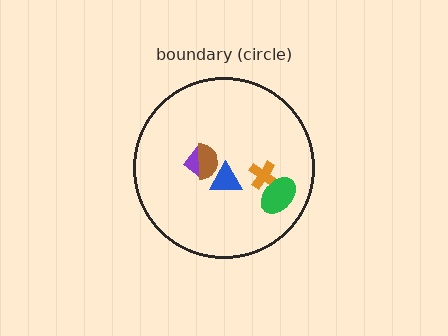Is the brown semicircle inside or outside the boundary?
Inside.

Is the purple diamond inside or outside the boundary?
Inside.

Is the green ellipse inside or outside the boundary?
Inside.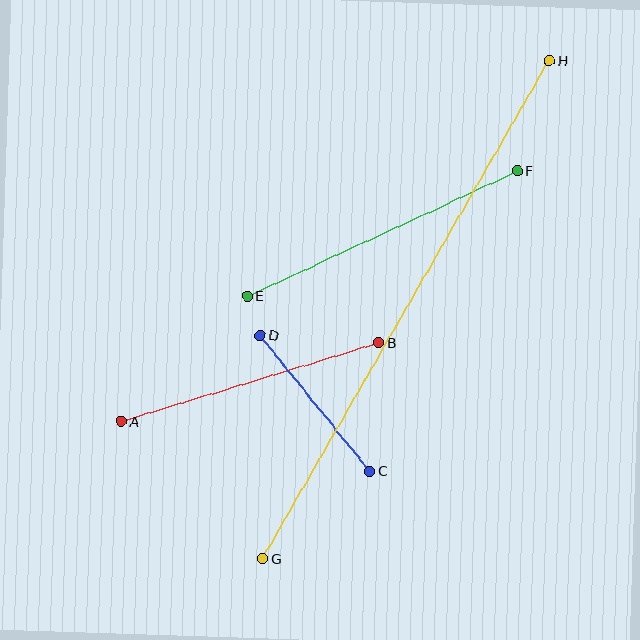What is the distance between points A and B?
The distance is approximately 270 pixels.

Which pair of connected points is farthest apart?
Points G and H are farthest apart.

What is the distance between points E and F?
The distance is approximately 298 pixels.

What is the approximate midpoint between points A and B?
The midpoint is at approximately (250, 382) pixels.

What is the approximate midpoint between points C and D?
The midpoint is at approximately (315, 403) pixels.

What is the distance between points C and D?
The distance is approximately 175 pixels.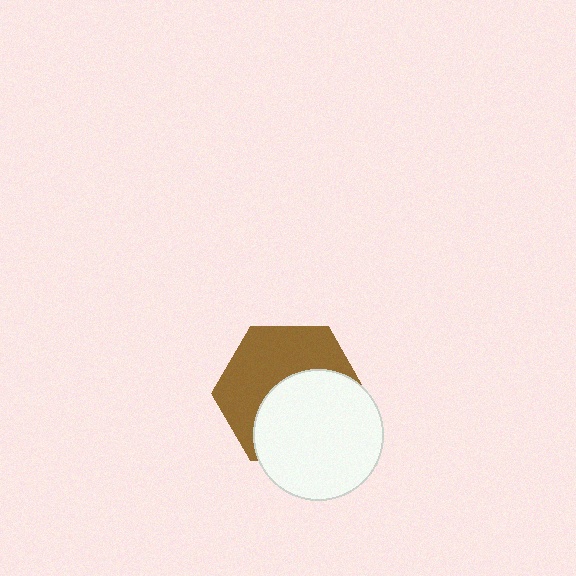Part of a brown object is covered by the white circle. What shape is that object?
It is a hexagon.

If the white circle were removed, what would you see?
You would see the complete brown hexagon.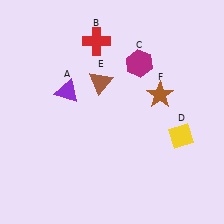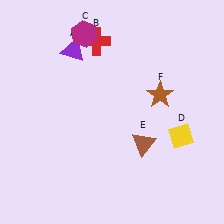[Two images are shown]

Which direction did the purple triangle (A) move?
The purple triangle (A) moved up.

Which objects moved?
The objects that moved are: the purple triangle (A), the magenta hexagon (C), the brown triangle (E).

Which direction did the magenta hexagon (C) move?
The magenta hexagon (C) moved left.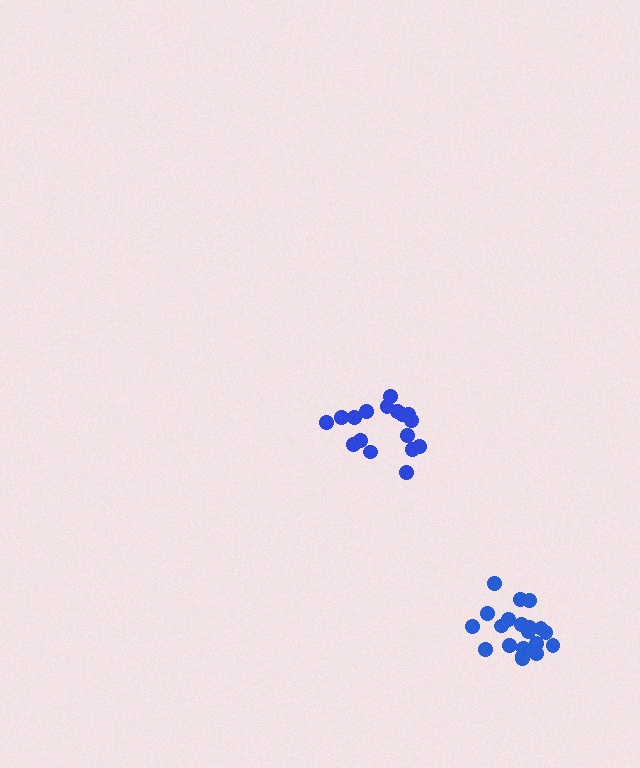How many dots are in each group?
Group 1: 17 dots, Group 2: 20 dots (37 total).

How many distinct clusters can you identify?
There are 2 distinct clusters.